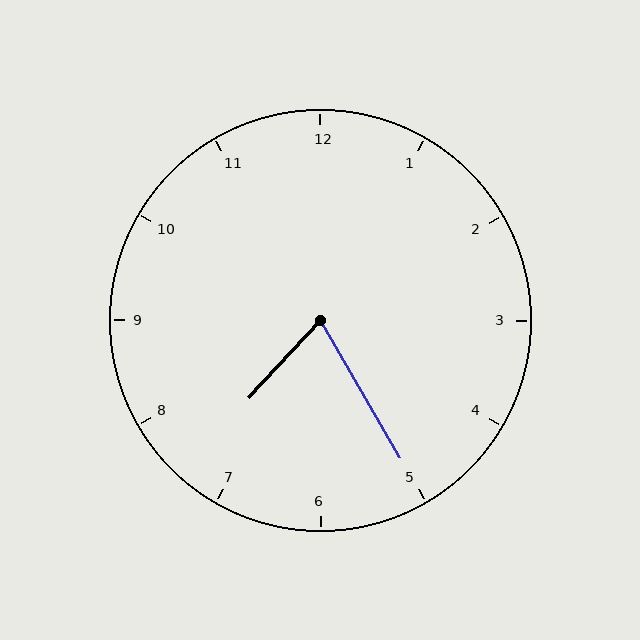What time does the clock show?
7:25.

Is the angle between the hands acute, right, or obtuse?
It is acute.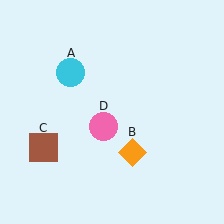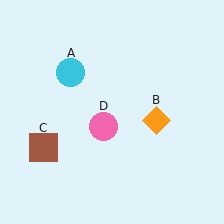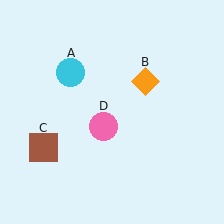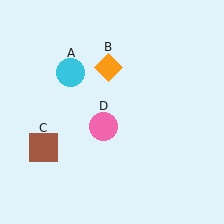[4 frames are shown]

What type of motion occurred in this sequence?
The orange diamond (object B) rotated counterclockwise around the center of the scene.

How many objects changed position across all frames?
1 object changed position: orange diamond (object B).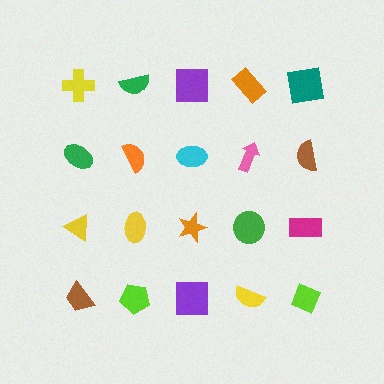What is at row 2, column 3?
A cyan ellipse.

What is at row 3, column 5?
A magenta rectangle.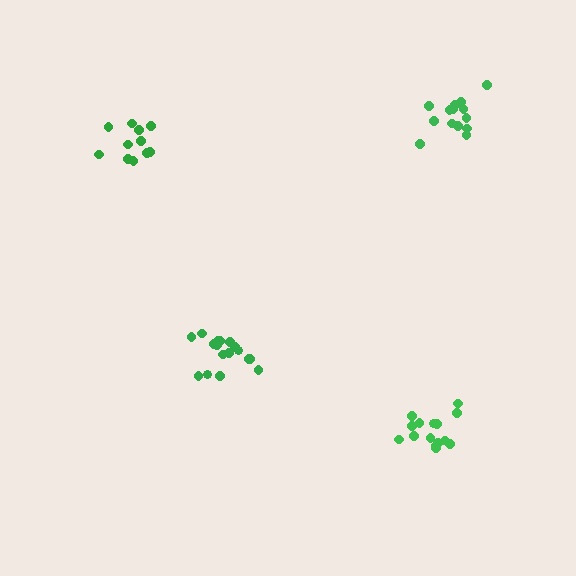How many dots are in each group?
Group 1: 14 dots, Group 2: 11 dots, Group 3: 15 dots, Group 4: 17 dots (57 total).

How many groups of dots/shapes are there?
There are 4 groups.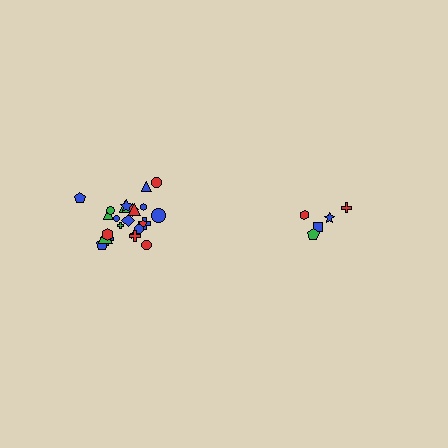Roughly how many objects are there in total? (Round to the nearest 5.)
Roughly 30 objects in total.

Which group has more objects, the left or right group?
The left group.